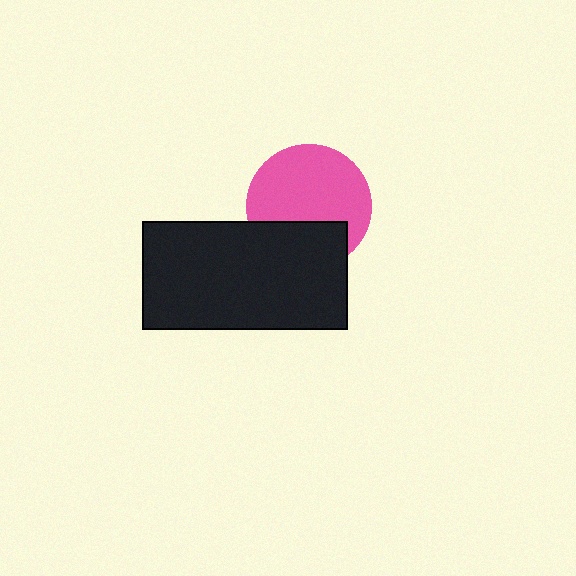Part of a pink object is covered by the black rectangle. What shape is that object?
It is a circle.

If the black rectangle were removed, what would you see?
You would see the complete pink circle.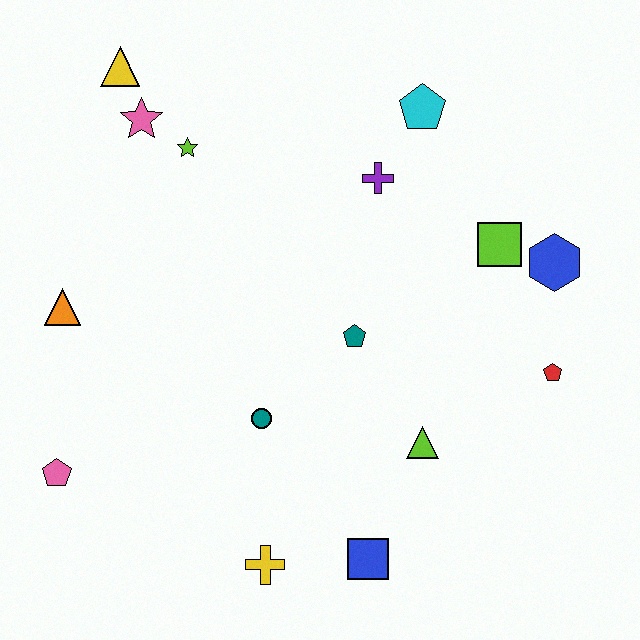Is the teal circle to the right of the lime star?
Yes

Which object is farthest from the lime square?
The pink pentagon is farthest from the lime square.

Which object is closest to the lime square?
The blue hexagon is closest to the lime square.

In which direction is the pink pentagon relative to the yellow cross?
The pink pentagon is to the left of the yellow cross.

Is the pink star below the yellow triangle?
Yes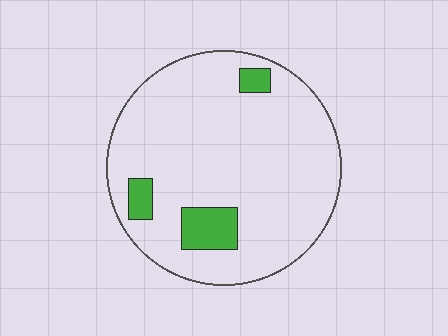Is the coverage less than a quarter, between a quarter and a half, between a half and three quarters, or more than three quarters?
Less than a quarter.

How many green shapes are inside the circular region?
3.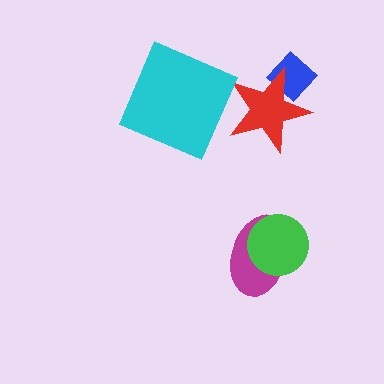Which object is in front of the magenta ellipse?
The green circle is in front of the magenta ellipse.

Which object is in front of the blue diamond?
The red star is in front of the blue diamond.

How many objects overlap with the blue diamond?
1 object overlaps with the blue diamond.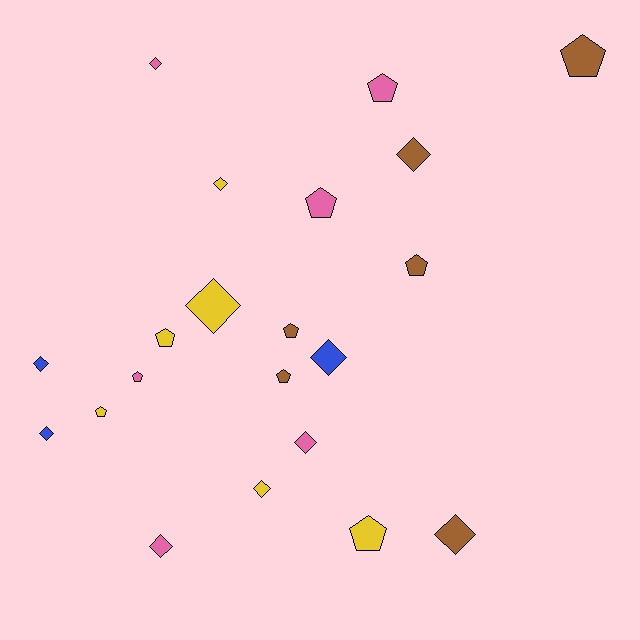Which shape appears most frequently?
Diamond, with 11 objects.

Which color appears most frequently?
Pink, with 6 objects.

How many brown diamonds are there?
There are 2 brown diamonds.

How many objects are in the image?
There are 21 objects.